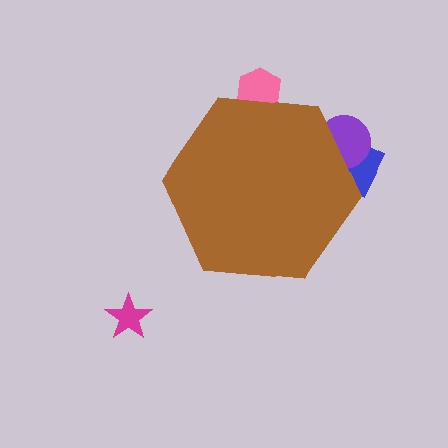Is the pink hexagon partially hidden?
Yes, the pink hexagon is partially hidden behind the brown hexagon.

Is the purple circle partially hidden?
Yes, the purple circle is partially hidden behind the brown hexagon.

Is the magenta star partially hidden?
No, the magenta star is fully visible.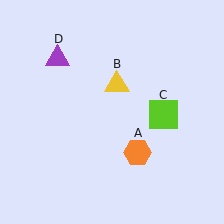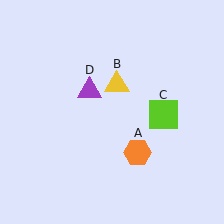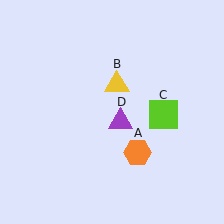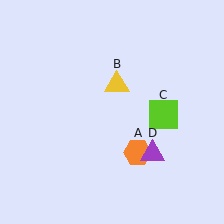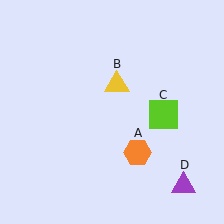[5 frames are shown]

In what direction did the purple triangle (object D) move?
The purple triangle (object D) moved down and to the right.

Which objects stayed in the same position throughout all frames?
Orange hexagon (object A) and yellow triangle (object B) and lime square (object C) remained stationary.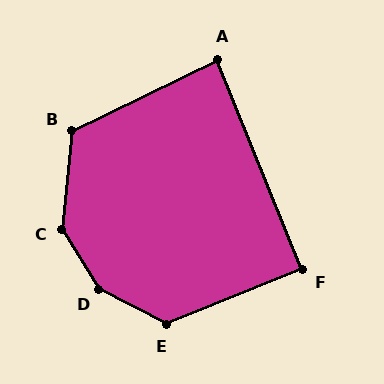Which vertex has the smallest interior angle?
A, at approximately 86 degrees.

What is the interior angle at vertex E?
Approximately 131 degrees (obtuse).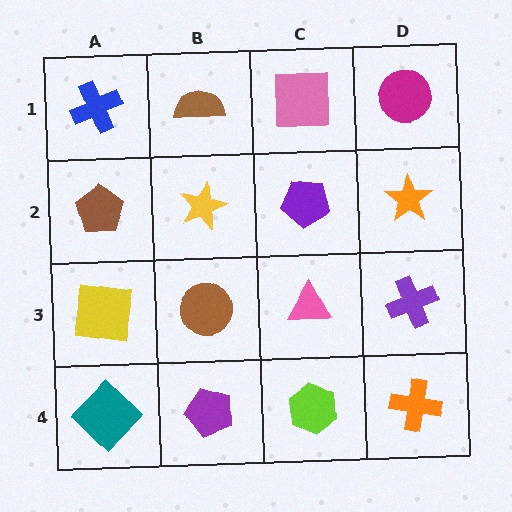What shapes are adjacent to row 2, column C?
A pink square (row 1, column C), a pink triangle (row 3, column C), a yellow star (row 2, column B), an orange star (row 2, column D).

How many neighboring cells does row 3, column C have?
4.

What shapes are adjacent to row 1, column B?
A yellow star (row 2, column B), a blue cross (row 1, column A), a pink square (row 1, column C).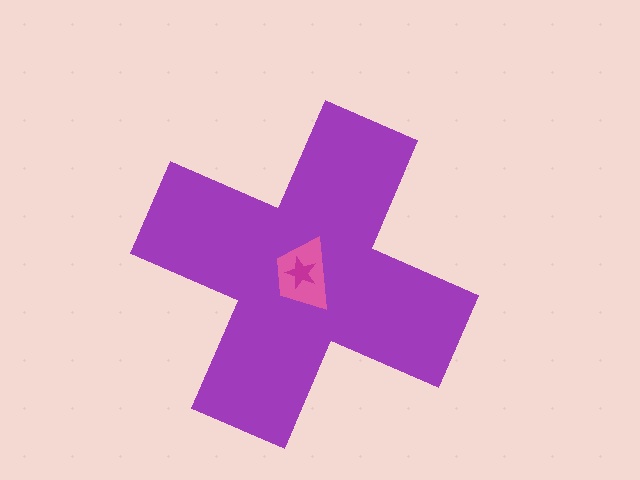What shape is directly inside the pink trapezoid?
The magenta star.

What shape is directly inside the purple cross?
The pink trapezoid.